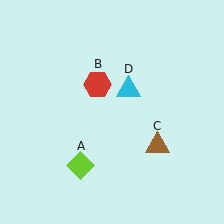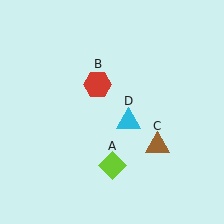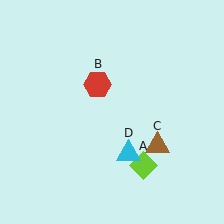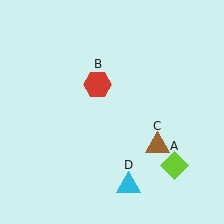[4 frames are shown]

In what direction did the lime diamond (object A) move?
The lime diamond (object A) moved right.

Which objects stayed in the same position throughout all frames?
Red hexagon (object B) and brown triangle (object C) remained stationary.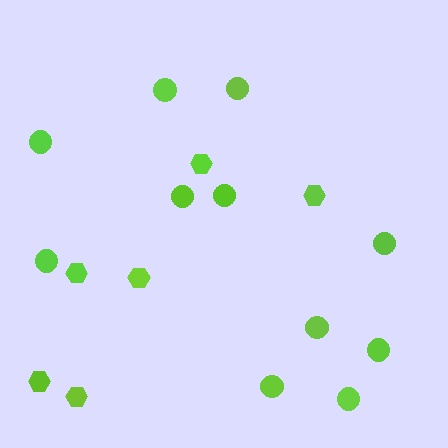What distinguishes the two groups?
There are 2 groups: one group of hexagons (6) and one group of circles (11).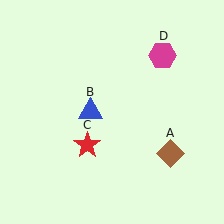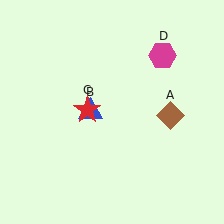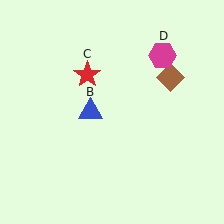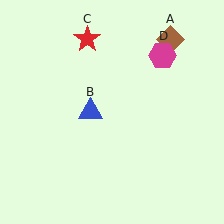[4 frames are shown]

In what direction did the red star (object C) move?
The red star (object C) moved up.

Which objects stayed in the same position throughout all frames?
Blue triangle (object B) and magenta hexagon (object D) remained stationary.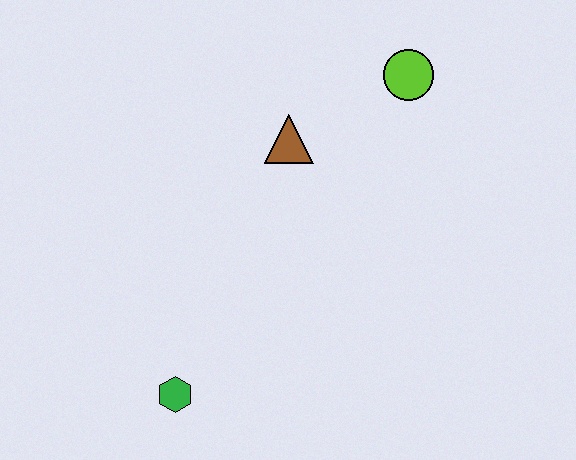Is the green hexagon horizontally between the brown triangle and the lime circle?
No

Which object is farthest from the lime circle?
The green hexagon is farthest from the lime circle.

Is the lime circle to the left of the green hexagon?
No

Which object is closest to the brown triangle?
The lime circle is closest to the brown triangle.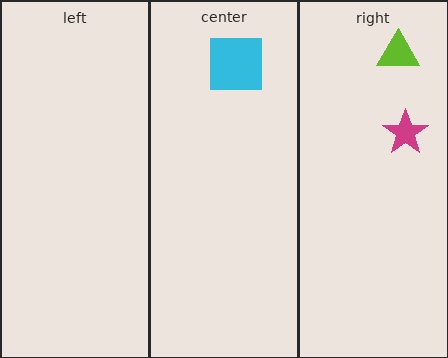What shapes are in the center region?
The cyan square.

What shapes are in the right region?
The lime triangle, the magenta star.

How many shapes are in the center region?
1.